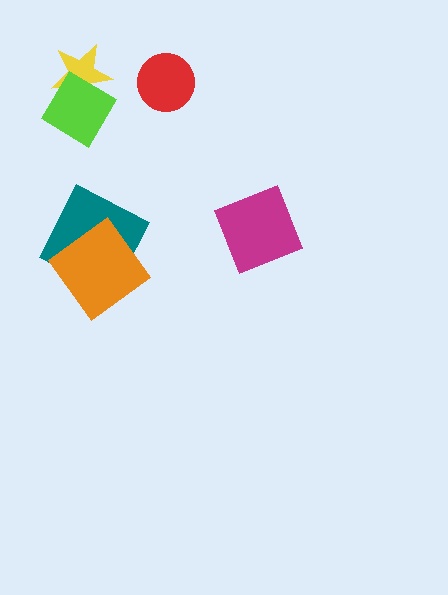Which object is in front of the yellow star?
The lime diamond is in front of the yellow star.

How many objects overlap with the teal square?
1 object overlaps with the teal square.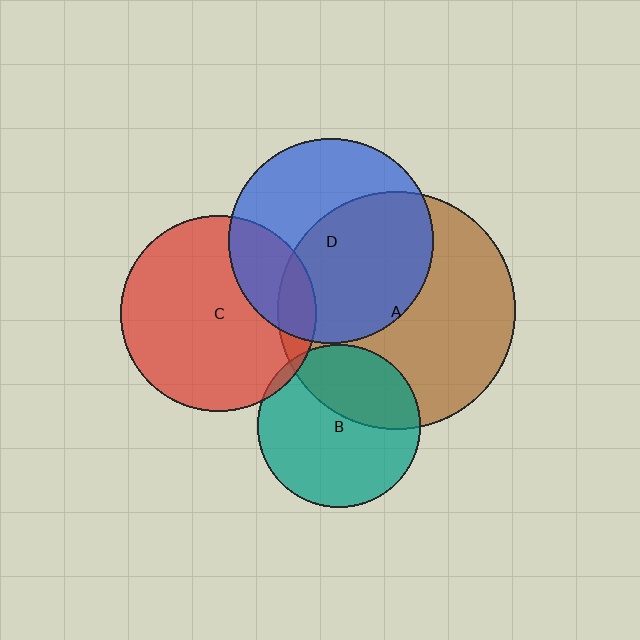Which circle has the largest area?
Circle A (brown).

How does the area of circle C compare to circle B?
Approximately 1.5 times.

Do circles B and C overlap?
Yes.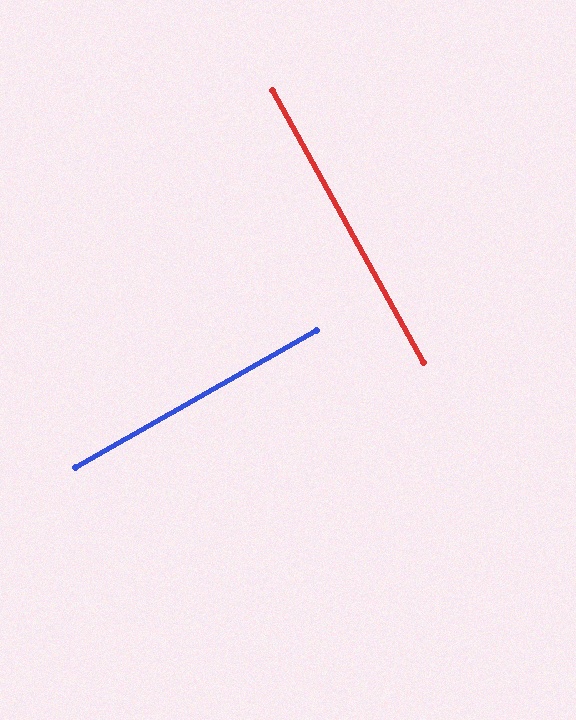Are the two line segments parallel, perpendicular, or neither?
Perpendicular — they meet at approximately 90°.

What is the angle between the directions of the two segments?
Approximately 90 degrees.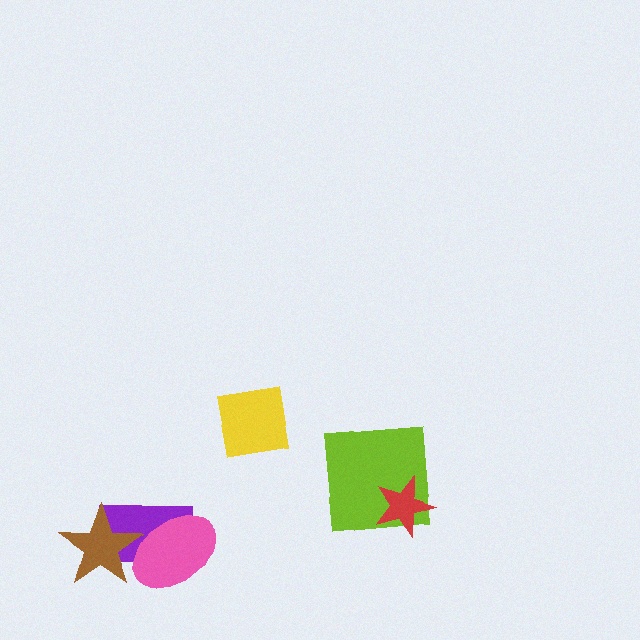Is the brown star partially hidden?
Yes, it is partially covered by another shape.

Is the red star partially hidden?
No, no other shape covers it.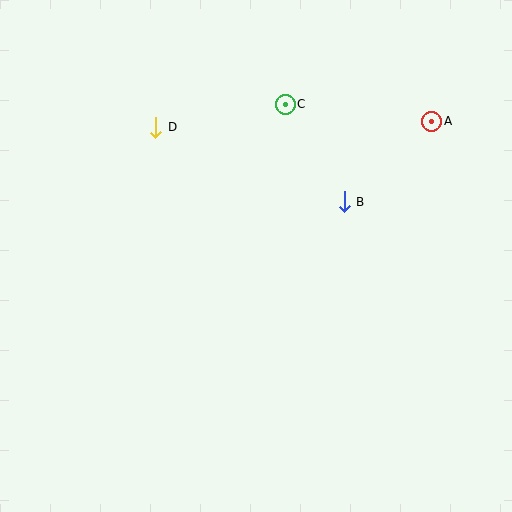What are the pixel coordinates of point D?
Point D is at (156, 127).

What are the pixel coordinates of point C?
Point C is at (285, 104).